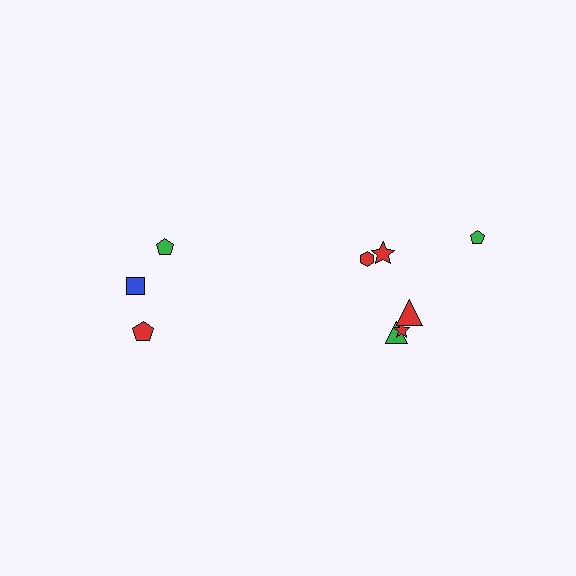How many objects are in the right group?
There are 6 objects.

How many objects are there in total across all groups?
There are 9 objects.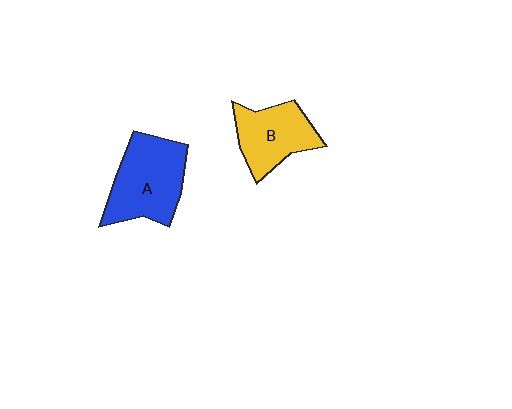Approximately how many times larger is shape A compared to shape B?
Approximately 1.3 times.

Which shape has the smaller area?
Shape B (yellow).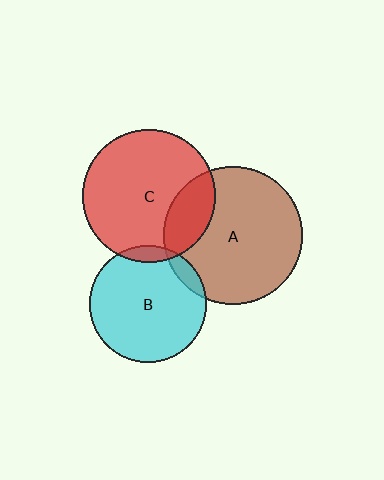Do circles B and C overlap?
Yes.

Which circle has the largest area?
Circle A (brown).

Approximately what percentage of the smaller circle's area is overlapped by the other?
Approximately 5%.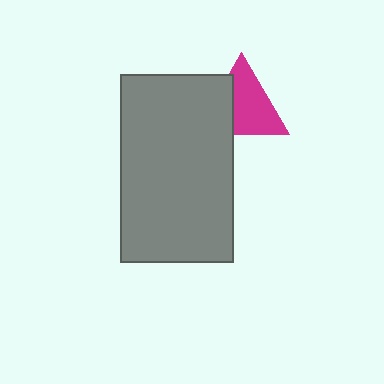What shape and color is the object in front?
The object in front is a gray rectangle.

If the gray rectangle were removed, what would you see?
You would see the complete magenta triangle.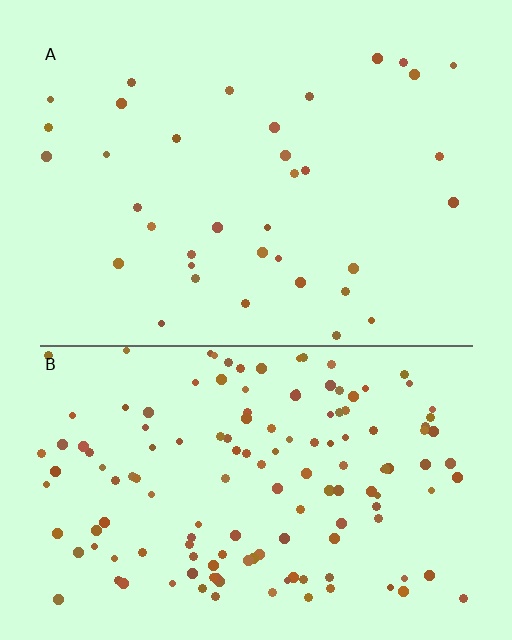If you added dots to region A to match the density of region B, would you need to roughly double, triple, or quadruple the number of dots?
Approximately quadruple.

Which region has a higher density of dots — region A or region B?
B (the bottom).